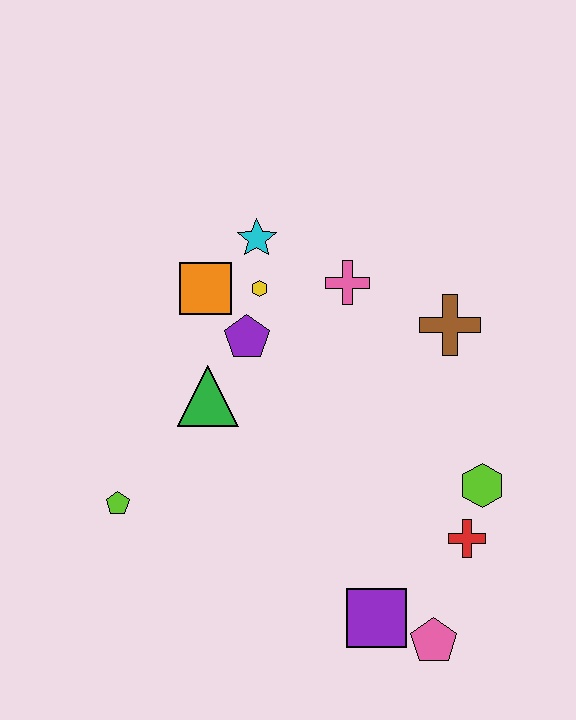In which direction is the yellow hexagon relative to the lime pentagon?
The yellow hexagon is above the lime pentagon.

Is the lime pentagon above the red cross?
Yes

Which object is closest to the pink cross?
The yellow hexagon is closest to the pink cross.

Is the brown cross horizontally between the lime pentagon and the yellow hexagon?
No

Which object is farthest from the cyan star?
The pink pentagon is farthest from the cyan star.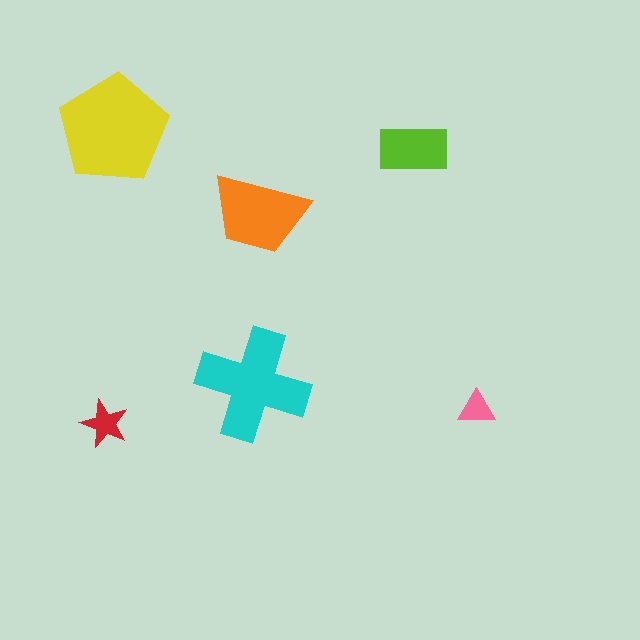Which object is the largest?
The yellow pentagon.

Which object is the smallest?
The pink triangle.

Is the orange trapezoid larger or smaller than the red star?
Larger.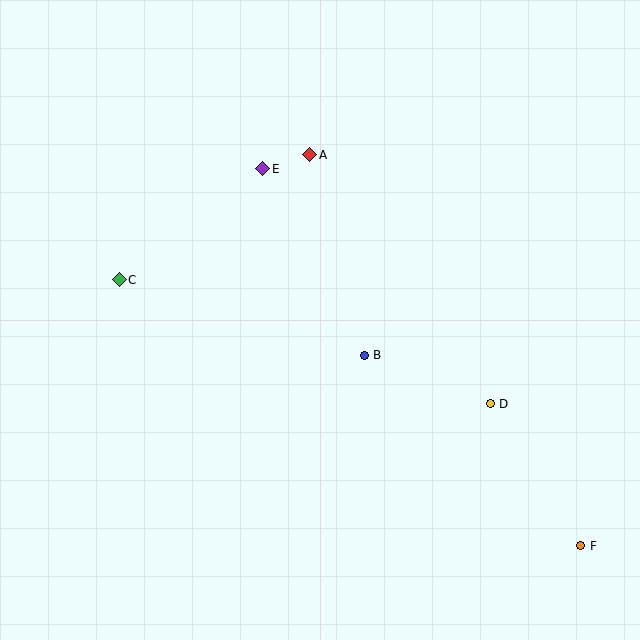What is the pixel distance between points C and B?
The distance between C and B is 256 pixels.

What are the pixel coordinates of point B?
Point B is at (364, 355).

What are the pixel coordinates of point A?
Point A is at (310, 155).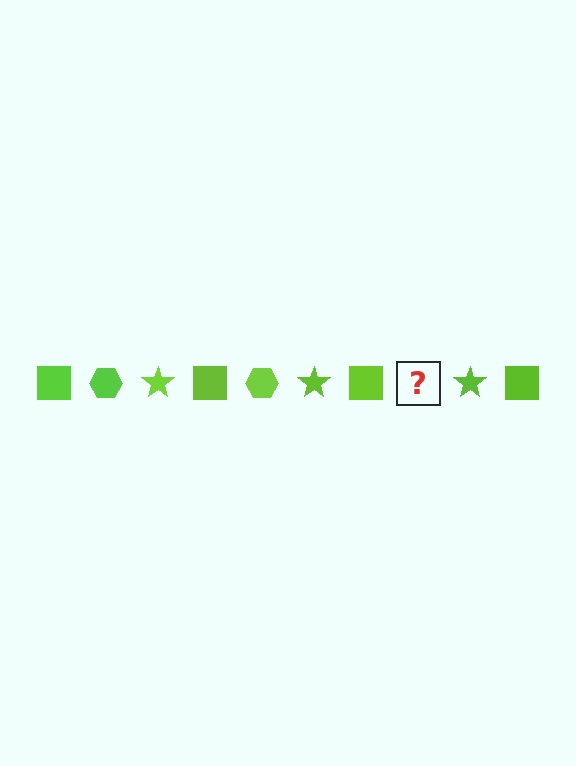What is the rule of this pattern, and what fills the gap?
The rule is that the pattern cycles through square, hexagon, star shapes in lime. The gap should be filled with a lime hexagon.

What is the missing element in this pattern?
The missing element is a lime hexagon.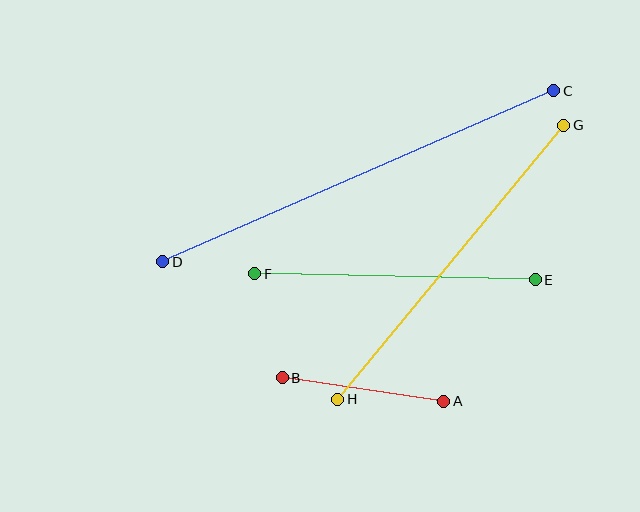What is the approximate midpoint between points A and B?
The midpoint is at approximately (363, 389) pixels.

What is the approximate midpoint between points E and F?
The midpoint is at approximately (395, 277) pixels.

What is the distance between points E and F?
The distance is approximately 281 pixels.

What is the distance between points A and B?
The distance is approximately 163 pixels.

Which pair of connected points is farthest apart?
Points C and D are farthest apart.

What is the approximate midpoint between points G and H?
The midpoint is at approximately (451, 262) pixels.